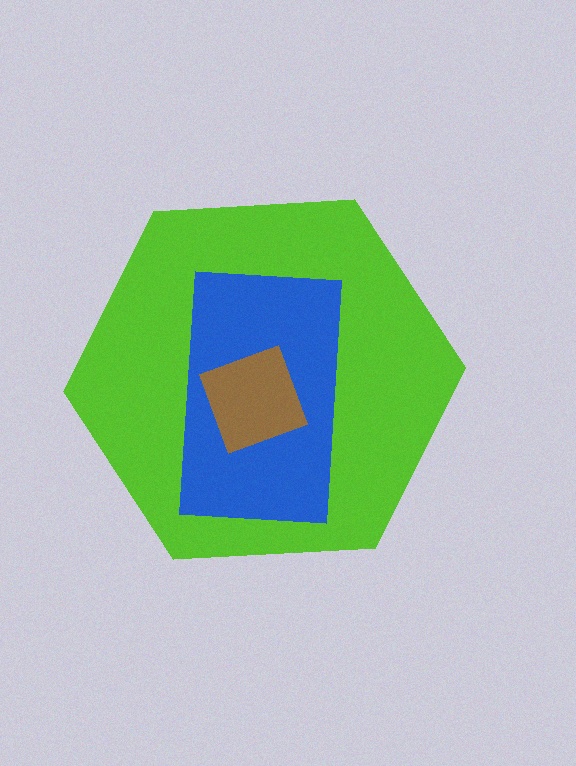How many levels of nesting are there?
3.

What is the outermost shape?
The lime hexagon.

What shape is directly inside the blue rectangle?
The brown square.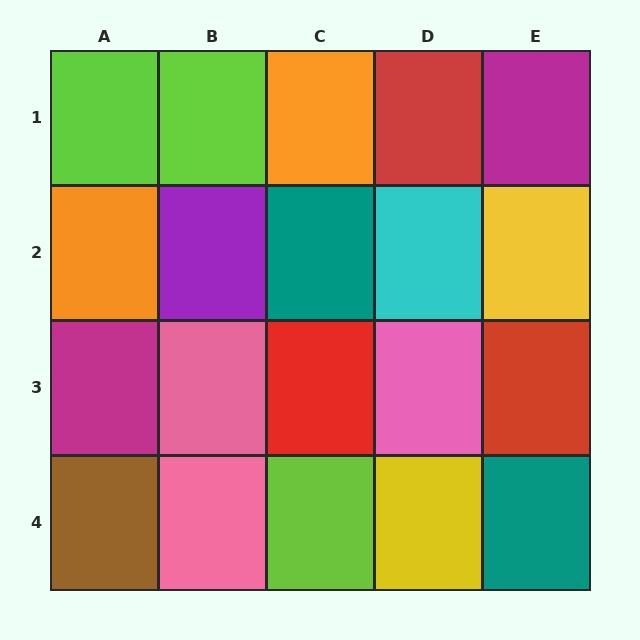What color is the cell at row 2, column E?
Yellow.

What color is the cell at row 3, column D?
Pink.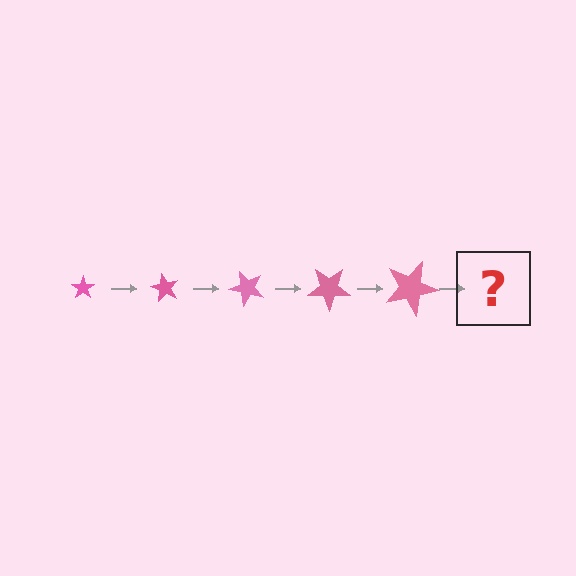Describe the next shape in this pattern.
It should be a star, larger than the previous one and rotated 300 degrees from the start.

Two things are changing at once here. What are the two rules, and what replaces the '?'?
The two rules are that the star grows larger each step and it rotates 60 degrees each step. The '?' should be a star, larger than the previous one and rotated 300 degrees from the start.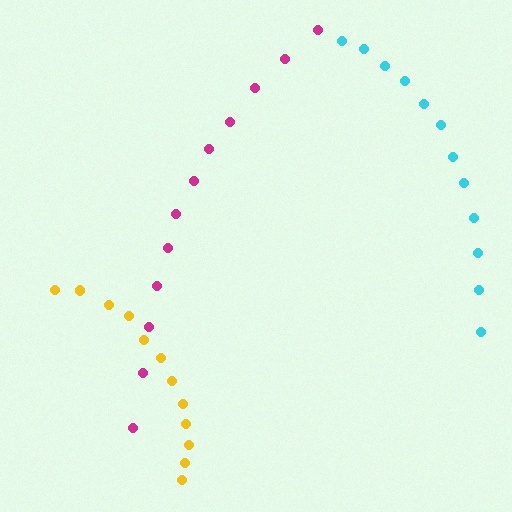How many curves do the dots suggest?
There are 3 distinct paths.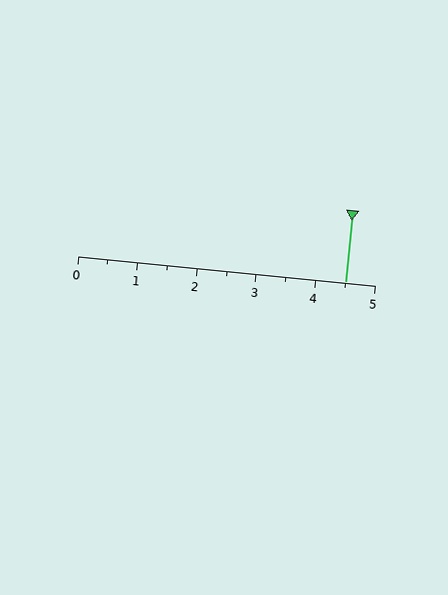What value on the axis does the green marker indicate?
The marker indicates approximately 4.5.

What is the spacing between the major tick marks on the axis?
The major ticks are spaced 1 apart.